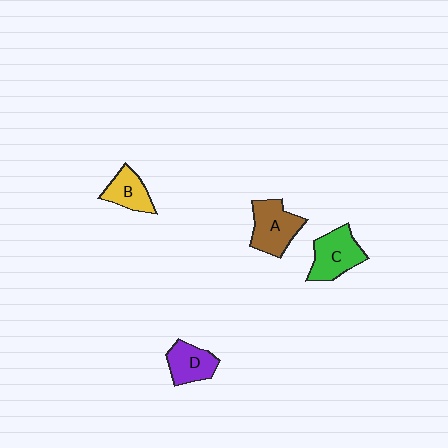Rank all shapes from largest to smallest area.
From largest to smallest: A (brown), C (green), D (purple), B (yellow).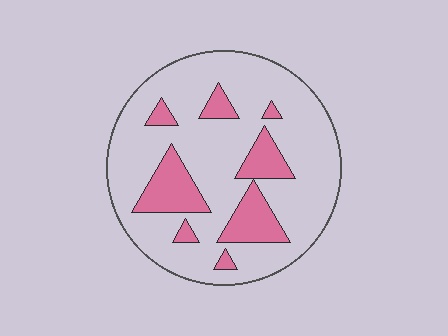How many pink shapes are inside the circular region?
8.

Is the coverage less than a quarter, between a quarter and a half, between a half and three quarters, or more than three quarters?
Less than a quarter.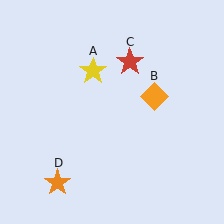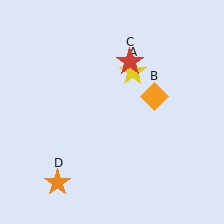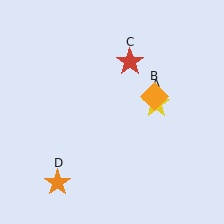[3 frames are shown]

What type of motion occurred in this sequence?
The yellow star (object A) rotated clockwise around the center of the scene.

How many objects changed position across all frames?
1 object changed position: yellow star (object A).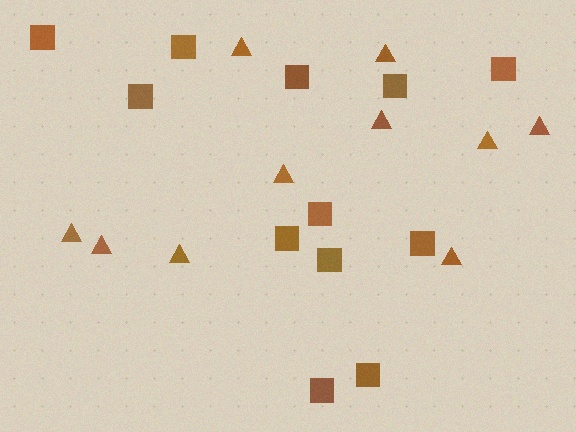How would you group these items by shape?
There are 2 groups: one group of squares (12) and one group of triangles (10).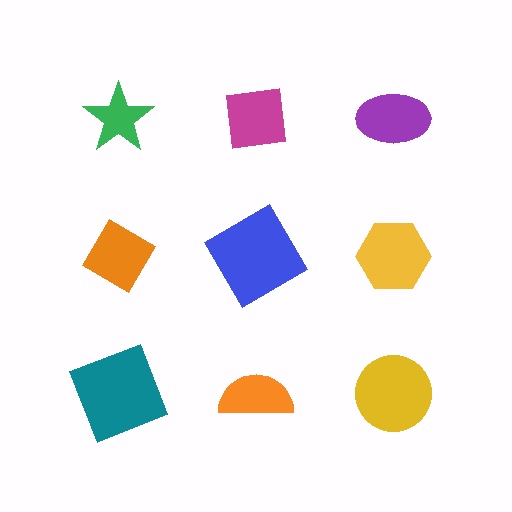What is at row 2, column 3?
A yellow hexagon.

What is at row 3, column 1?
A teal square.